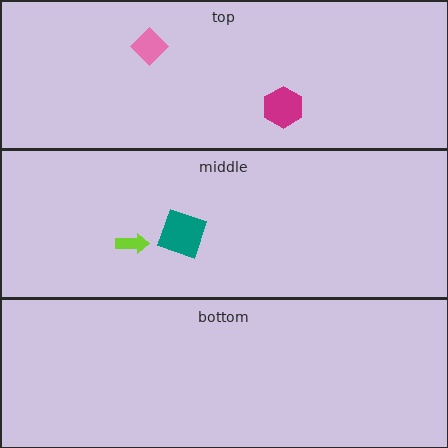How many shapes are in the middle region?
2.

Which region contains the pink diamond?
The top region.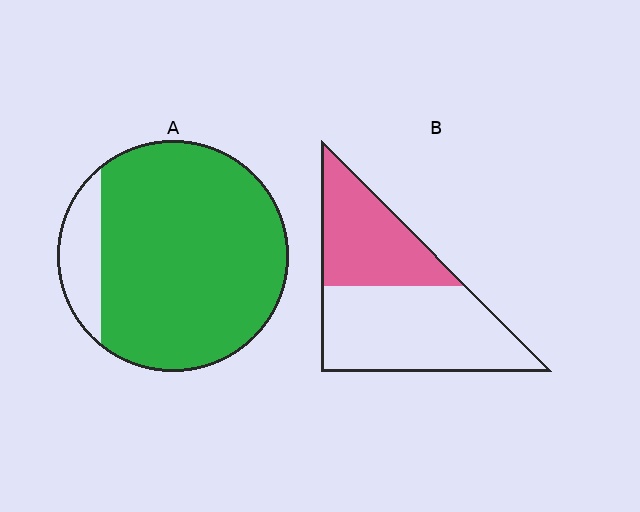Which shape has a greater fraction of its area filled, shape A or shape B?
Shape A.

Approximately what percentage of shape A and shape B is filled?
A is approximately 85% and B is approximately 40%.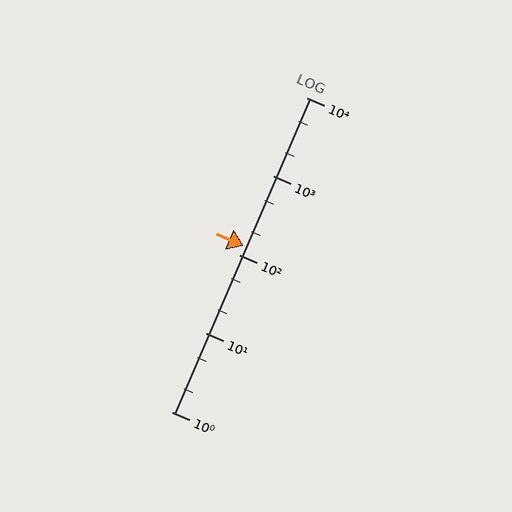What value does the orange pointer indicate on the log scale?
The pointer indicates approximately 130.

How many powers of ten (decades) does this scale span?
The scale spans 4 decades, from 1 to 10000.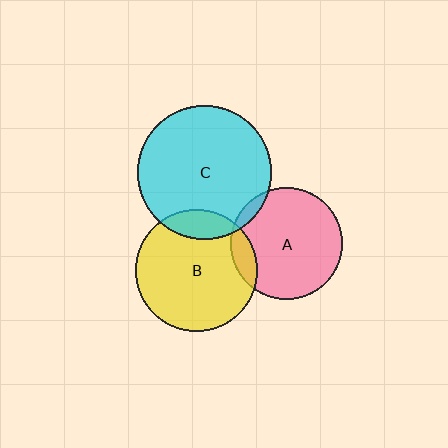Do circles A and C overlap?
Yes.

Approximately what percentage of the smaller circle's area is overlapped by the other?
Approximately 5%.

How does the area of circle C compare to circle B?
Approximately 1.2 times.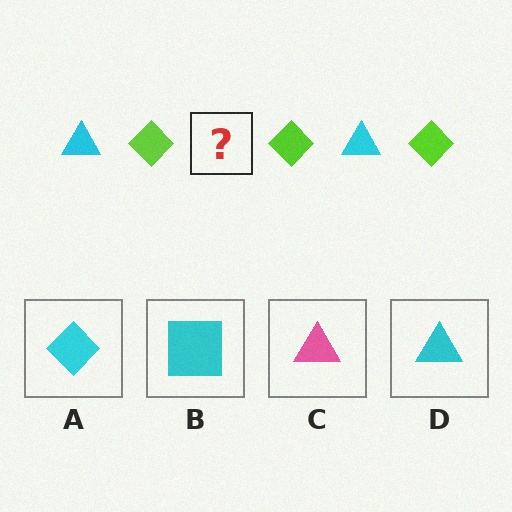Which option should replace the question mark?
Option D.